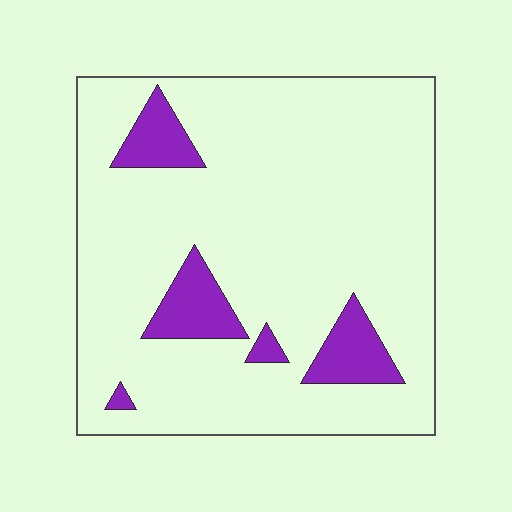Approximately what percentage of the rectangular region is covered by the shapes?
Approximately 10%.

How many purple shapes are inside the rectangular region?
5.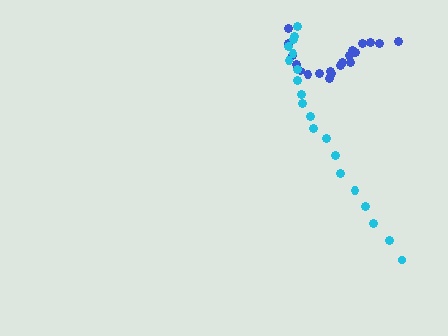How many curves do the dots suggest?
There are 2 distinct paths.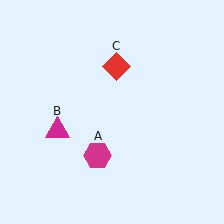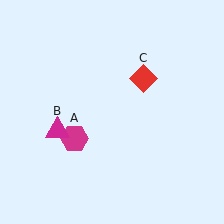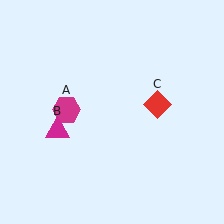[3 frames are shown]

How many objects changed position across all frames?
2 objects changed position: magenta hexagon (object A), red diamond (object C).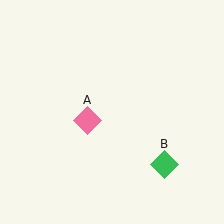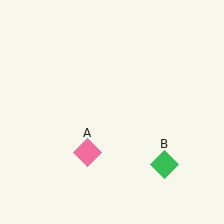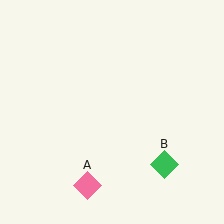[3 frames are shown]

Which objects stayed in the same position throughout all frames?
Green diamond (object B) remained stationary.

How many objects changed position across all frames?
1 object changed position: pink diamond (object A).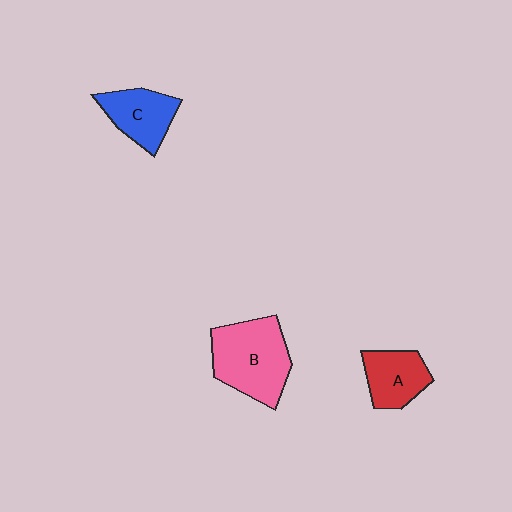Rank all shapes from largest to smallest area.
From largest to smallest: B (pink), C (blue), A (red).